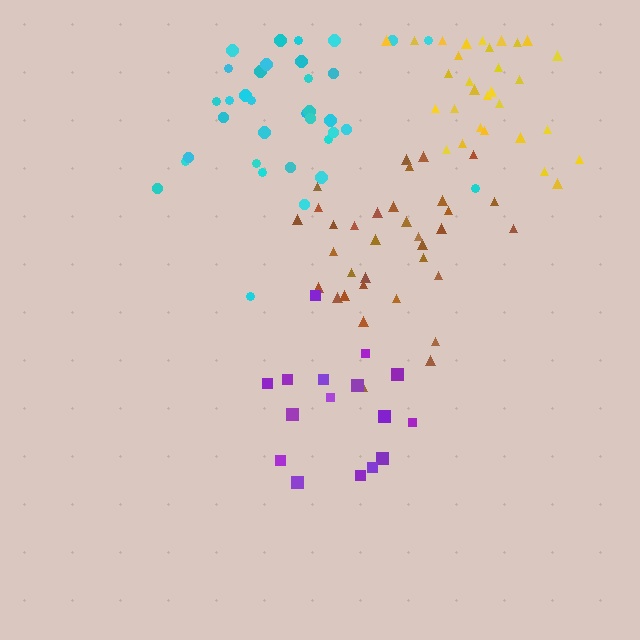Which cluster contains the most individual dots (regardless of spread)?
Cyan (35).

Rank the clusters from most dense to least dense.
yellow, brown, cyan, purple.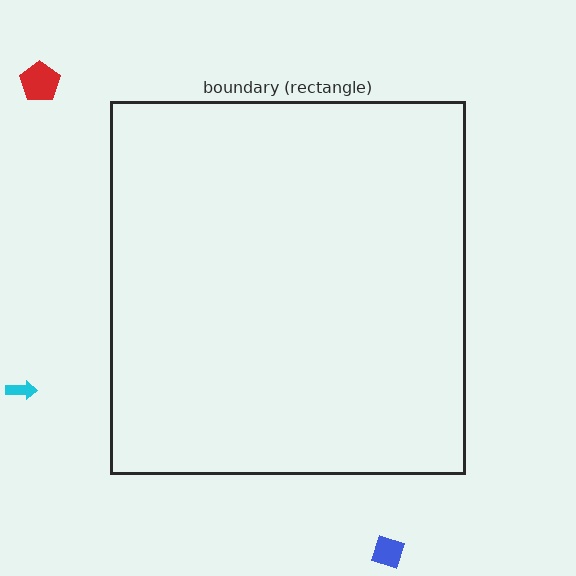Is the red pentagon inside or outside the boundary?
Outside.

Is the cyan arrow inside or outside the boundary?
Outside.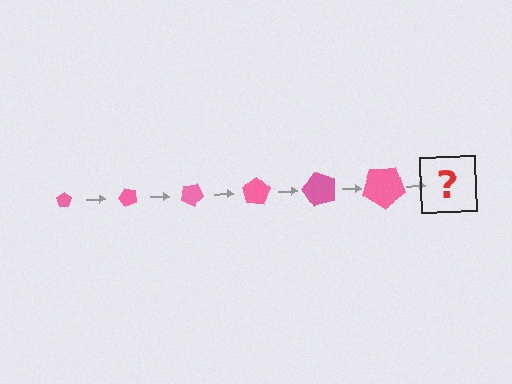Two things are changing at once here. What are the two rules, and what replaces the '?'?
The two rules are that the pentagon grows larger each step and it rotates 50 degrees each step. The '?' should be a pentagon, larger than the previous one and rotated 300 degrees from the start.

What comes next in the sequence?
The next element should be a pentagon, larger than the previous one and rotated 300 degrees from the start.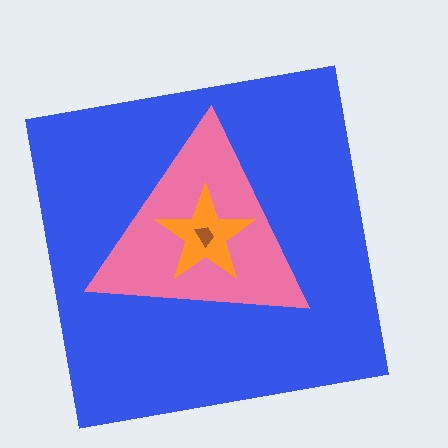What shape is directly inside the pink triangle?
The orange star.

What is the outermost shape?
The blue square.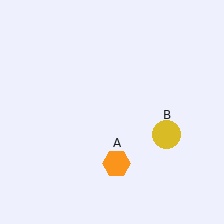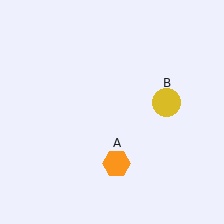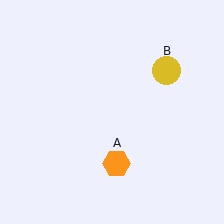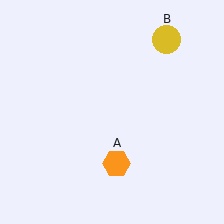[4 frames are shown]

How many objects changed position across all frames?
1 object changed position: yellow circle (object B).